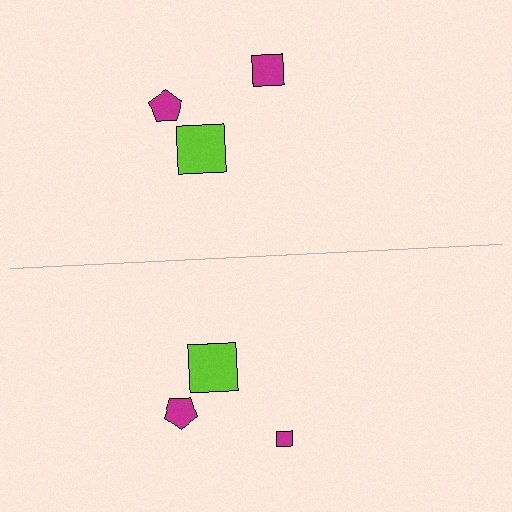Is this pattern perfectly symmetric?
No, the pattern is not perfectly symmetric. The magenta square on the bottom side has a different size than its mirror counterpart.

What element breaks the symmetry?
The magenta square on the bottom side has a different size than its mirror counterpart.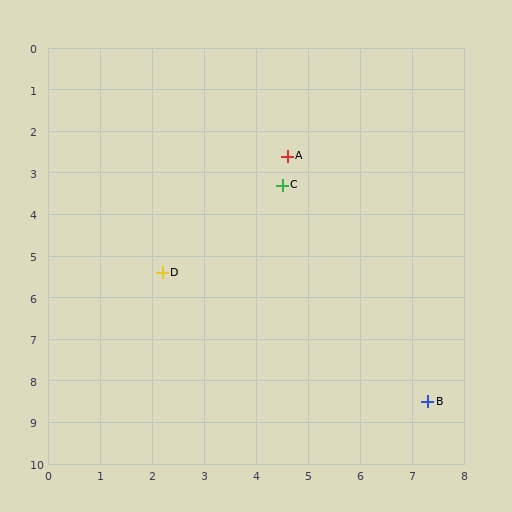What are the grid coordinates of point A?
Point A is at approximately (4.6, 2.6).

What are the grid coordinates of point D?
Point D is at approximately (2.2, 5.4).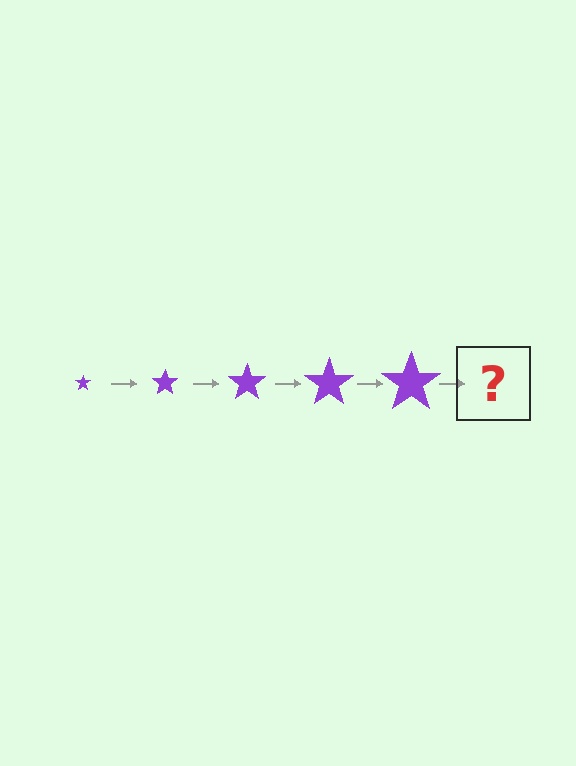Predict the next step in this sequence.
The next step is a purple star, larger than the previous one.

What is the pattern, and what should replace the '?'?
The pattern is that the star gets progressively larger each step. The '?' should be a purple star, larger than the previous one.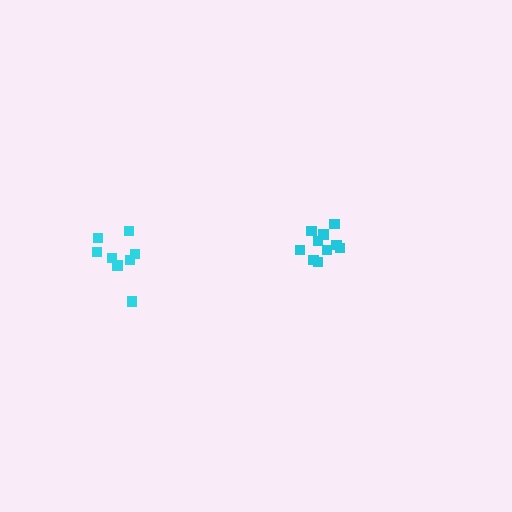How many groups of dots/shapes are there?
There are 2 groups.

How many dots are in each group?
Group 1: 10 dots, Group 2: 8 dots (18 total).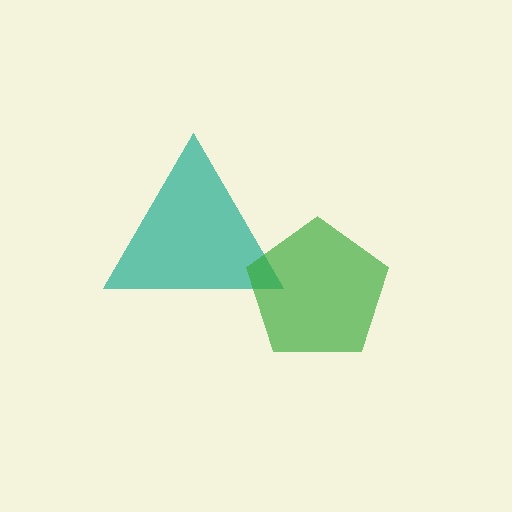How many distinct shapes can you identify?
There are 2 distinct shapes: a teal triangle, a green pentagon.